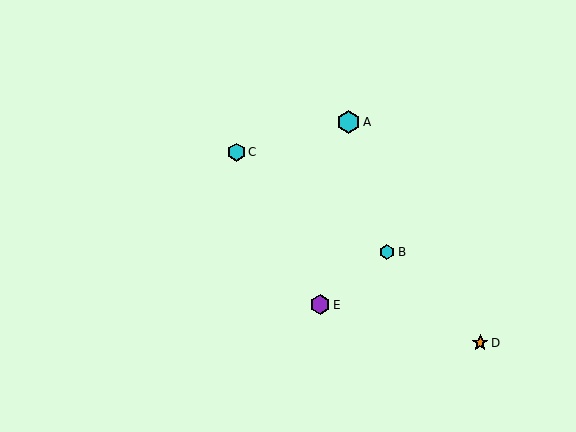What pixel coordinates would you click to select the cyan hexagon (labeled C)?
Click at (236, 152) to select the cyan hexagon C.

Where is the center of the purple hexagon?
The center of the purple hexagon is at (320, 305).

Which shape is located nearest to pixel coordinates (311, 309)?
The purple hexagon (labeled E) at (320, 305) is nearest to that location.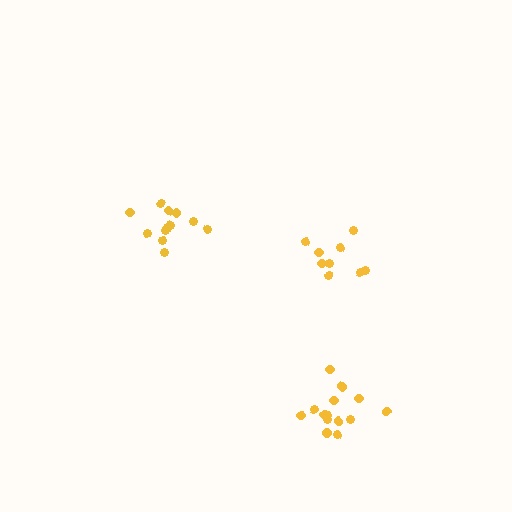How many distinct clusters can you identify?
There are 3 distinct clusters.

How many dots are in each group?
Group 1: 9 dots, Group 2: 12 dots, Group 3: 14 dots (35 total).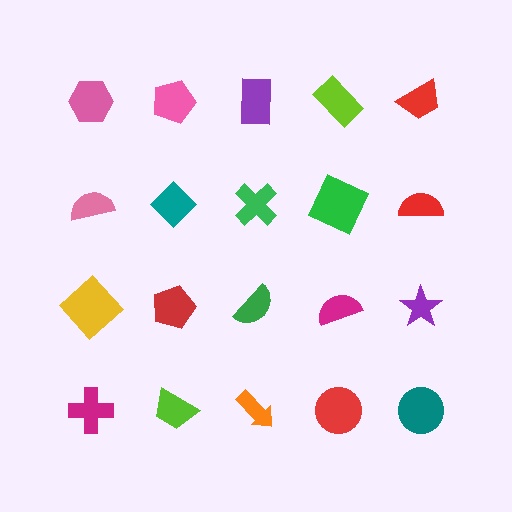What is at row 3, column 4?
A magenta semicircle.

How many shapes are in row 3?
5 shapes.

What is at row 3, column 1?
A yellow diamond.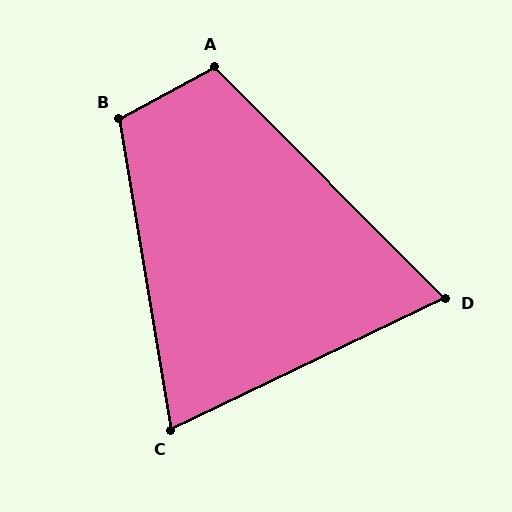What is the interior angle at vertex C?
Approximately 74 degrees (acute).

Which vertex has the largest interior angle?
B, at approximately 109 degrees.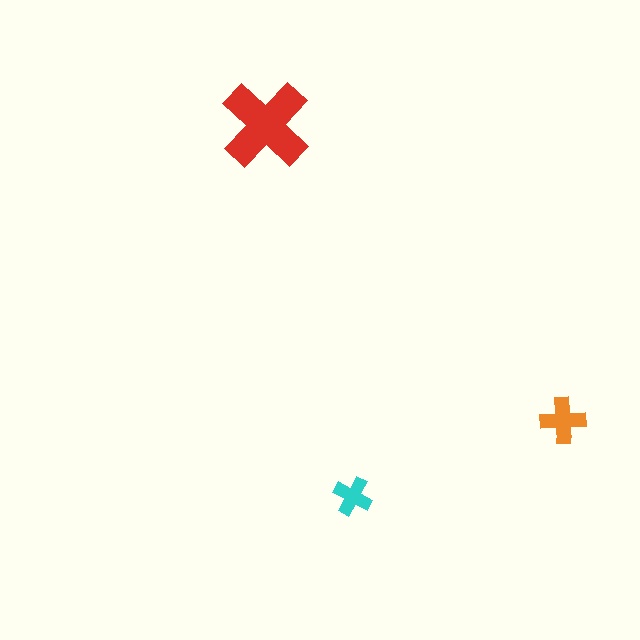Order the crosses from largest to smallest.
the red one, the orange one, the cyan one.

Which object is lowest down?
The cyan cross is bottommost.